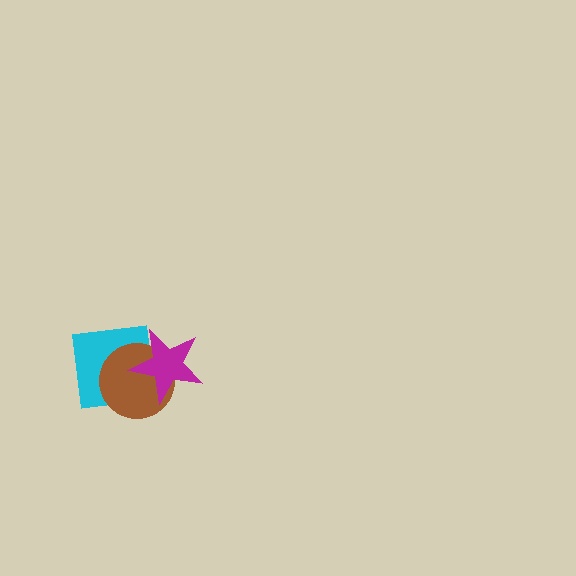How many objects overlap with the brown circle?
2 objects overlap with the brown circle.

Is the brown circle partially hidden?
Yes, it is partially covered by another shape.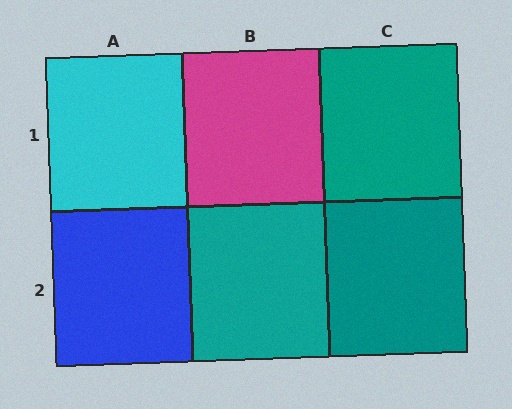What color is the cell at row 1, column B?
Magenta.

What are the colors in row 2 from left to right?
Blue, teal, teal.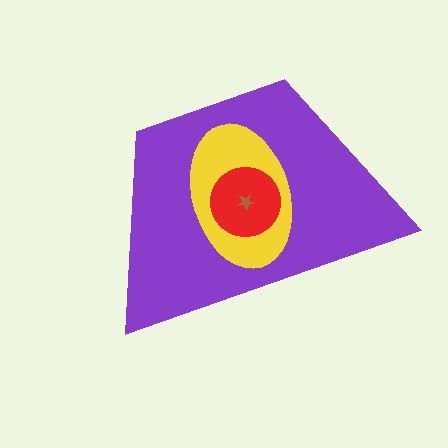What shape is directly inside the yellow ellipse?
The red circle.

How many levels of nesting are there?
4.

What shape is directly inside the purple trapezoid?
The yellow ellipse.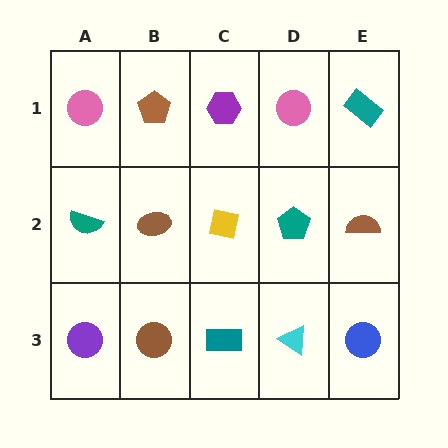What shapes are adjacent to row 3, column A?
A teal semicircle (row 2, column A), a brown circle (row 3, column B).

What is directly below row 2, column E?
A blue circle.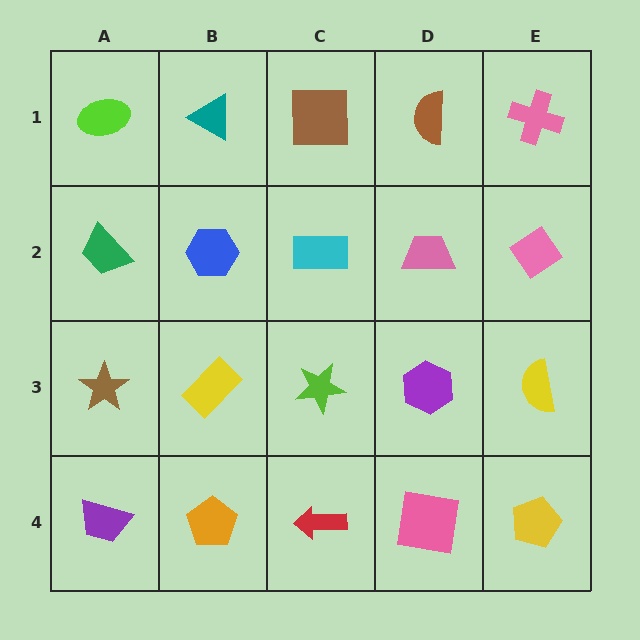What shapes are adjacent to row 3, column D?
A pink trapezoid (row 2, column D), a pink square (row 4, column D), a lime star (row 3, column C), a yellow semicircle (row 3, column E).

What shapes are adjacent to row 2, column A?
A lime ellipse (row 1, column A), a brown star (row 3, column A), a blue hexagon (row 2, column B).